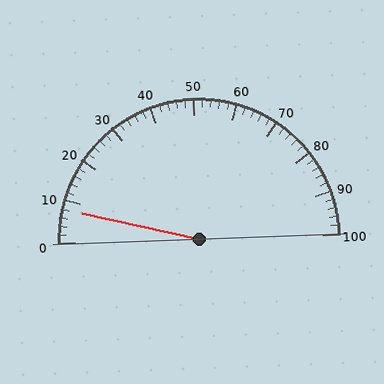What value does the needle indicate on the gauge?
The needle indicates approximately 8.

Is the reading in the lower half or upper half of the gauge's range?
The reading is in the lower half of the range (0 to 100).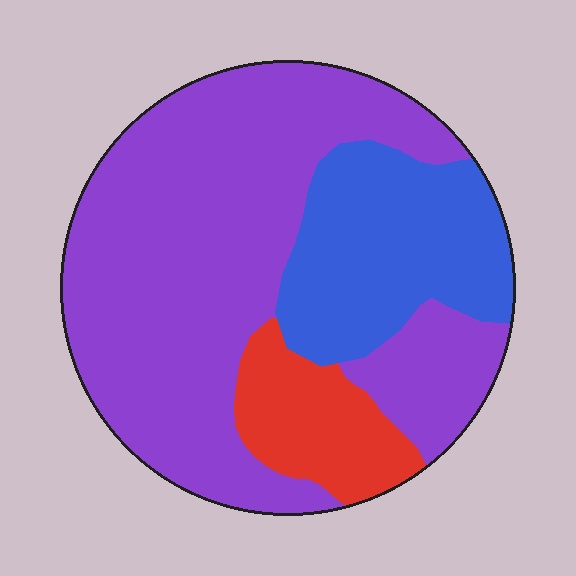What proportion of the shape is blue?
Blue takes up about one quarter (1/4) of the shape.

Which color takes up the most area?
Purple, at roughly 65%.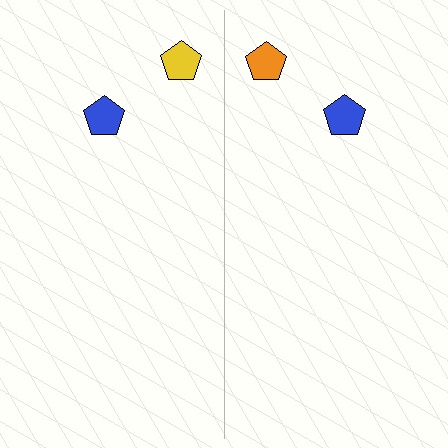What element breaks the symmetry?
The orange pentagon on the right side breaks the symmetry — its mirror counterpart is yellow.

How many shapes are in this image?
There are 4 shapes in this image.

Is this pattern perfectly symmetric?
No, the pattern is not perfectly symmetric. The orange pentagon on the right side breaks the symmetry — its mirror counterpart is yellow.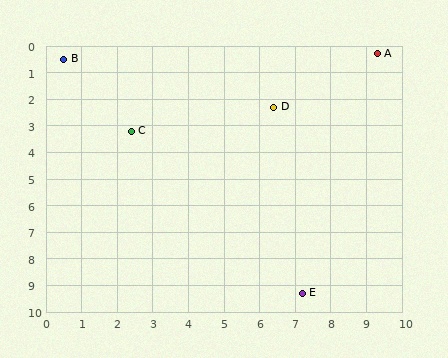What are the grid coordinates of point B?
Point B is at approximately (0.5, 0.5).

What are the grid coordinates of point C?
Point C is at approximately (2.4, 3.2).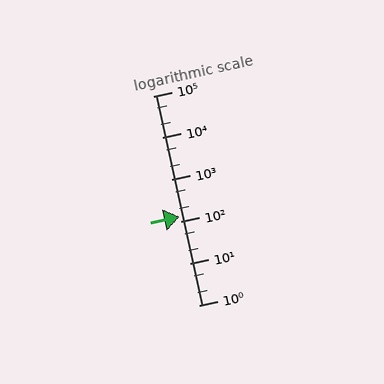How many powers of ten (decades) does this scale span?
The scale spans 5 decades, from 1 to 100000.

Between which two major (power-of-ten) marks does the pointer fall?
The pointer is between 100 and 1000.